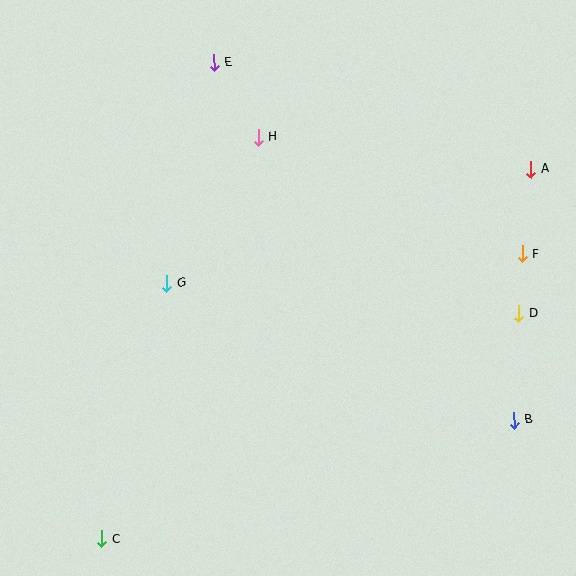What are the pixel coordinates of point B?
Point B is at (514, 420).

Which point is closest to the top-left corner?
Point E is closest to the top-left corner.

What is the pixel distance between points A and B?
The distance between A and B is 251 pixels.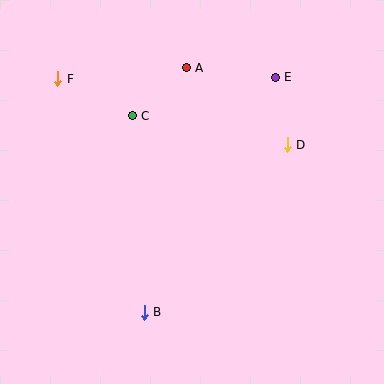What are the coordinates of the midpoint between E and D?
The midpoint between E and D is at (281, 111).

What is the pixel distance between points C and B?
The distance between C and B is 197 pixels.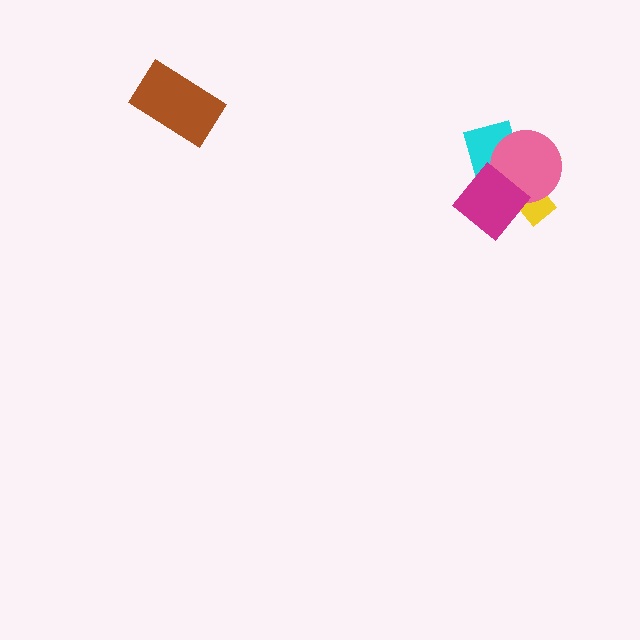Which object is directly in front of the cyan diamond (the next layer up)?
The pink circle is directly in front of the cyan diamond.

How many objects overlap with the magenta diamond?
3 objects overlap with the magenta diamond.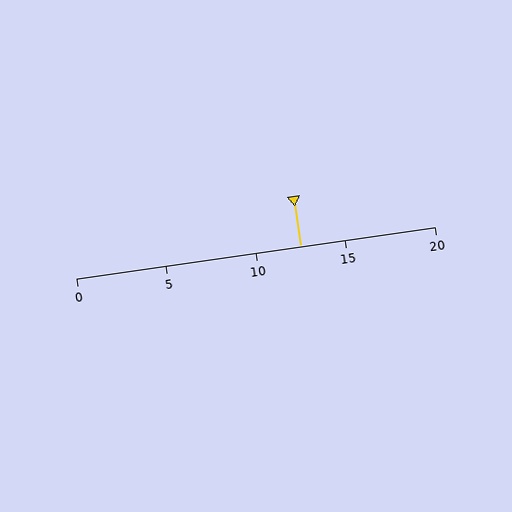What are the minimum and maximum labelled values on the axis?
The axis runs from 0 to 20.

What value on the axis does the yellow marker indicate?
The marker indicates approximately 12.5.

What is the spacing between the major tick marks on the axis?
The major ticks are spaced 5 apart.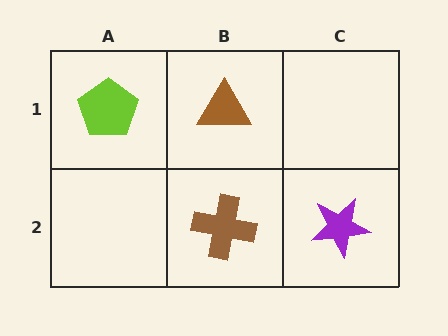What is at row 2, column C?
A purple star.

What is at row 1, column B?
A brown triangle.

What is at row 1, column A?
A lime pentagon.